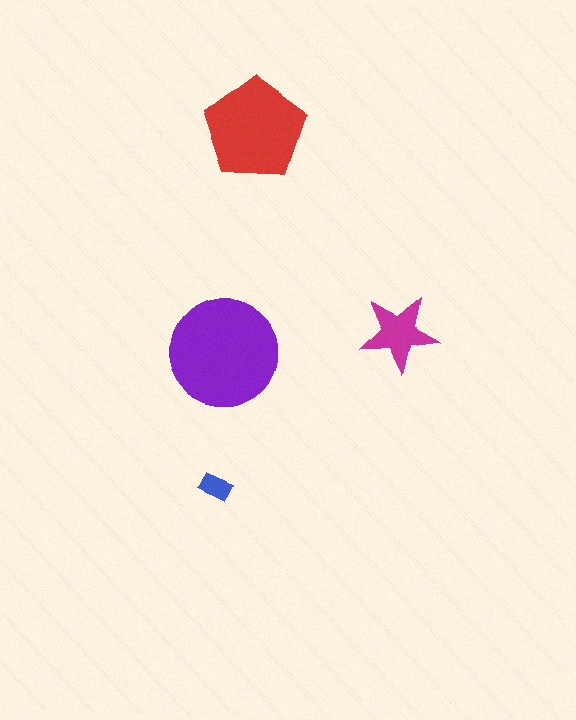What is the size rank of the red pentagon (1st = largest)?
2nd.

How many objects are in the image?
There are 4 objects in the image.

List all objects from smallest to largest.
The blue rectangle, the magenta star, the red pentagon, the purple circle.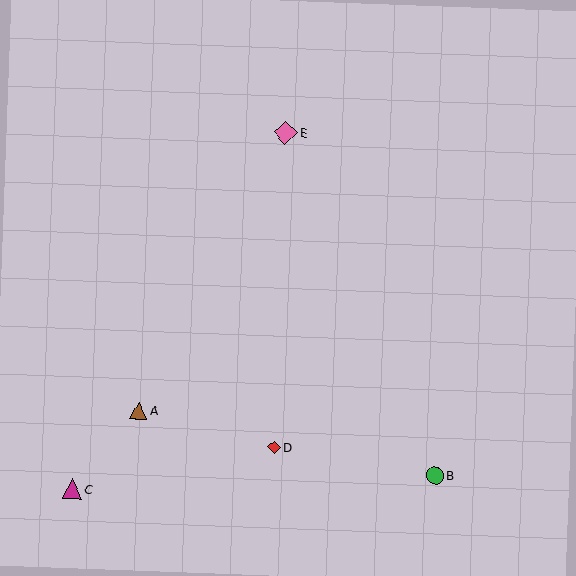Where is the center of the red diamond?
The center of the red diamond is at (274, 447).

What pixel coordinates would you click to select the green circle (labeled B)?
Click at (435, 475) to select the green circle B.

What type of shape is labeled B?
Shape B is a green circle.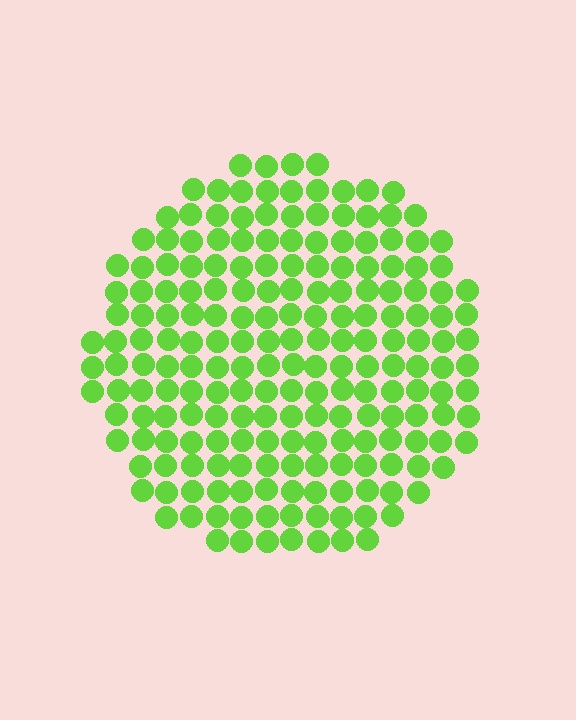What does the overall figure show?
The overall figure shows a circle.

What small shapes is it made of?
It is made of small circles.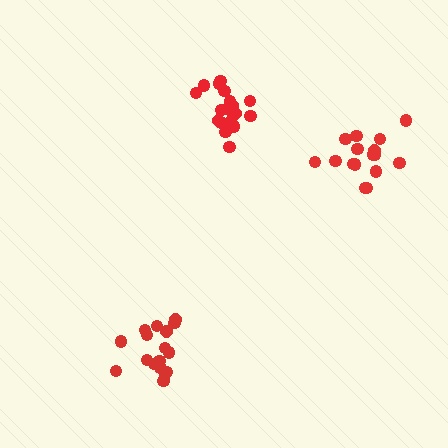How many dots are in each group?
Group 1: 16 dots, Group 2: 19 dots, Group 3: 17 dots (52 total).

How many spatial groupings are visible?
There are 3 spatial groupings.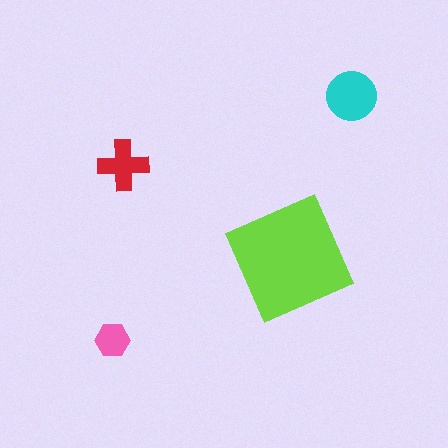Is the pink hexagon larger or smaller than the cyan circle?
Smaller.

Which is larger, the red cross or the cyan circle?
The cyan circle.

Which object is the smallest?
The pink hexagon.